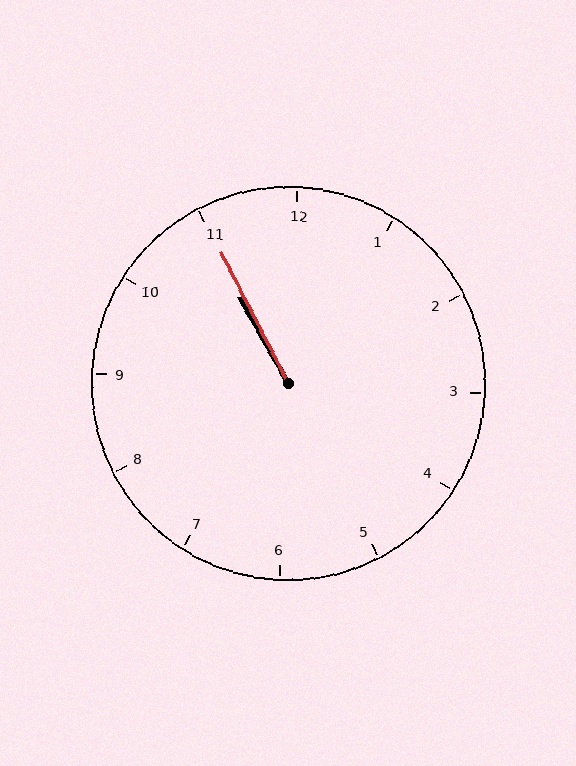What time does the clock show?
10:55.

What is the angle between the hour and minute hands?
Approximately 2 degrees.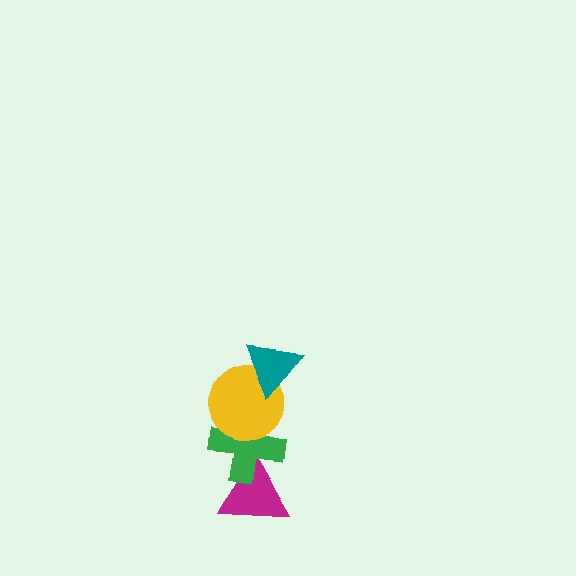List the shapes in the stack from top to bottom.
From top to bottom: the teal triangle, the yellow circle, the green cross, the magenta triangle.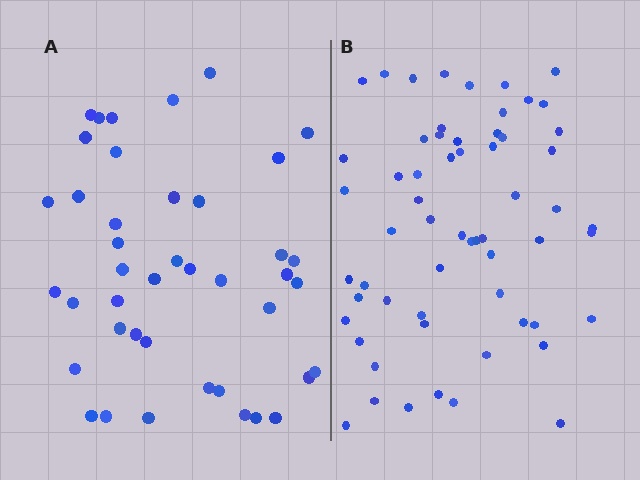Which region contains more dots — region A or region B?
Region B (the right region) has more dots.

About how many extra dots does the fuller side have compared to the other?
Region B has approximately 20 more dots than region A.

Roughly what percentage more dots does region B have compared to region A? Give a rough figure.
About 45% more.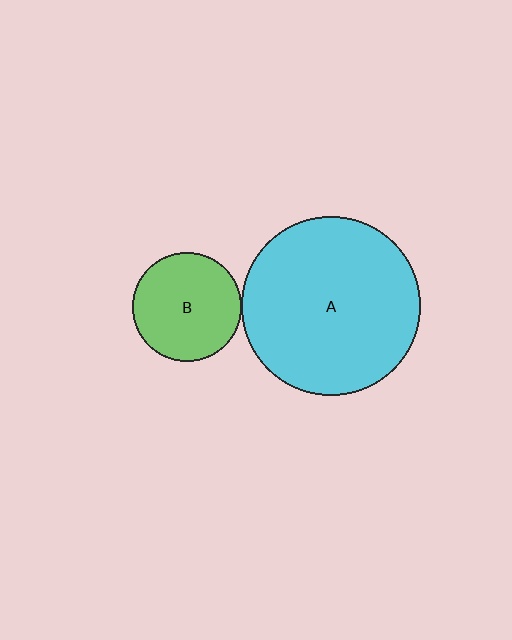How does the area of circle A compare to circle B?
Approximately 2.7 times.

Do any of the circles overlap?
No, none of the circles overlap.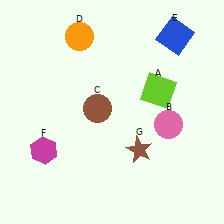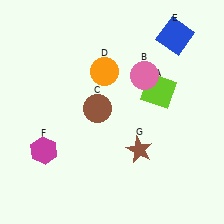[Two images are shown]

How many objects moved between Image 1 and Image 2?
2 objects moved between the two images.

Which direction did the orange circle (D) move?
The orange circle (D) moved down.